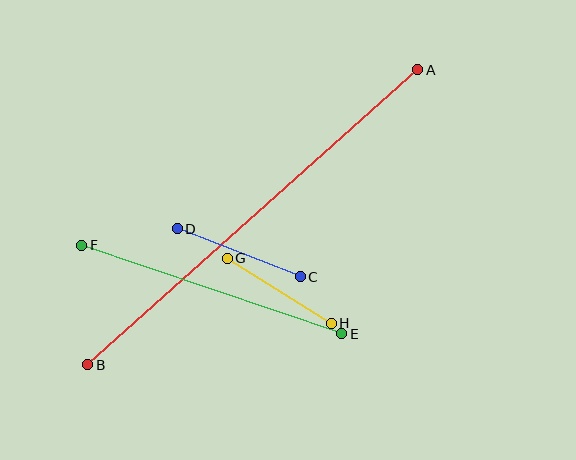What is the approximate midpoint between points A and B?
The midpoint is at approximately (253, 217) pixels.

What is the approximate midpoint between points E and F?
The midpoint is at approximately (212, 290) pixels.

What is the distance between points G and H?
The distance is approximately 123 pixels.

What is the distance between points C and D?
The distance is approximately 132 pixels.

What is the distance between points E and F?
The distance is approximately 274 pixels.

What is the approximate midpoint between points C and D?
The midpoint is at approximately (239, 253) pixels.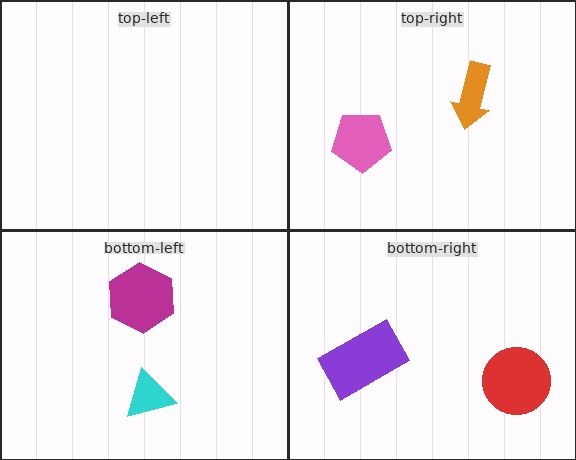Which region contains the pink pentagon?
The top-right region.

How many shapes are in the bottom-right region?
2.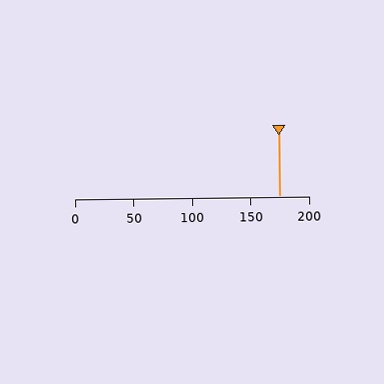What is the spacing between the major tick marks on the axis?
The major ticks are spaced 50 apart.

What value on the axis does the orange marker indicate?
The marker indicates approximately 175.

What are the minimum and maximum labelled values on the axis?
The axis runs from 0 to 200.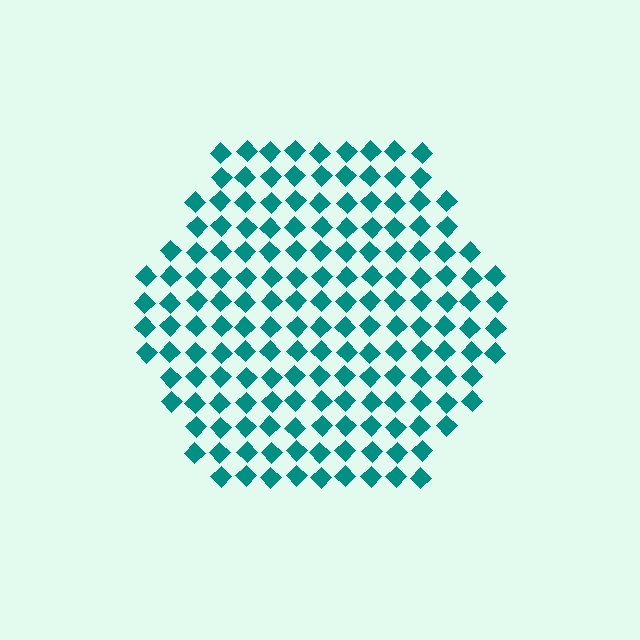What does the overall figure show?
The overall figure shows a hexagon.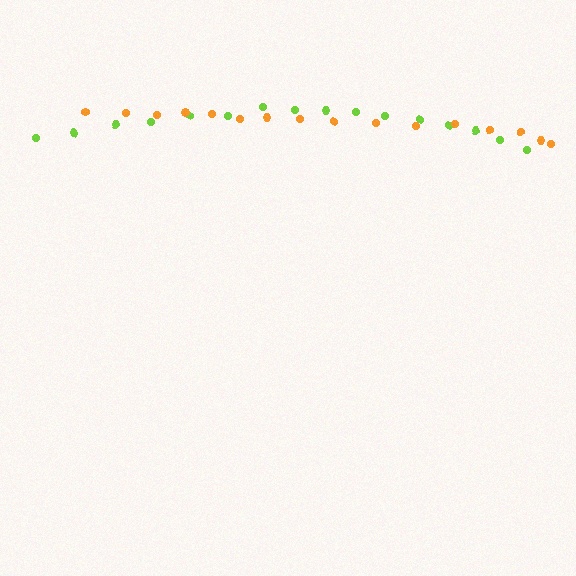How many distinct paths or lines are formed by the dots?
There are 2 distinct paths.